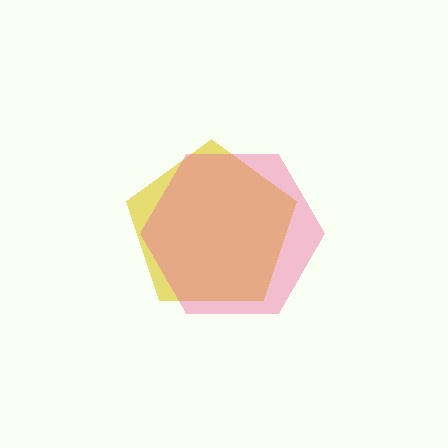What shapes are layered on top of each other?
The layered shapes are: a yellow pentagon, a pink hexagon.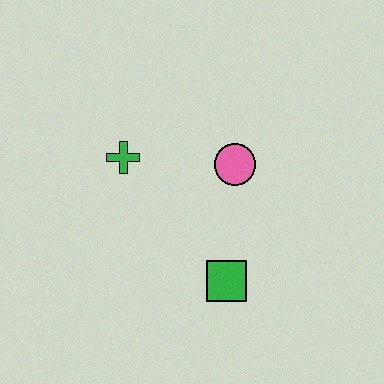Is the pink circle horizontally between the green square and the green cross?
No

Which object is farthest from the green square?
The green cross is farthest from the green square.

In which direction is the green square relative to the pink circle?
The green square is below the pink circle.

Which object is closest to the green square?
The pink circle is closest to the green square.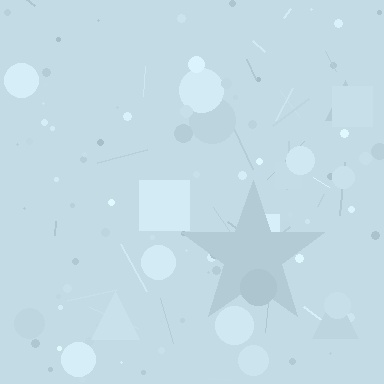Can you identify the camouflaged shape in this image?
The camouflaged shape is a star.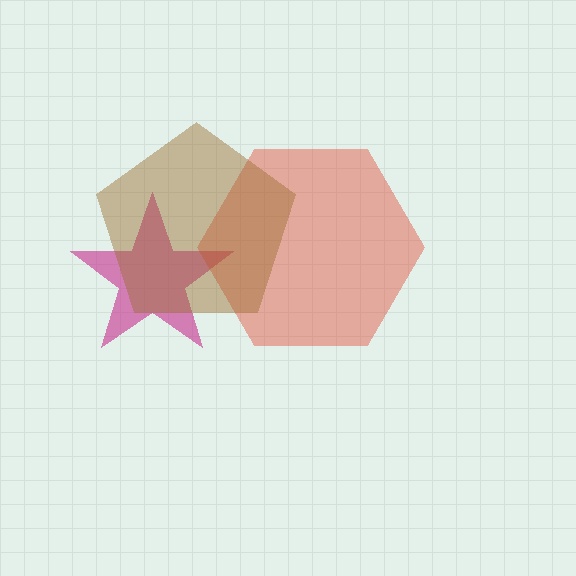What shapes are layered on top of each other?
The layered shapes are: a magenta star, a red hexagon, a brown pentagon.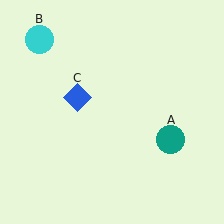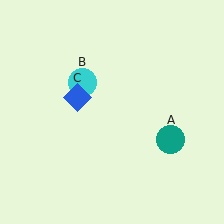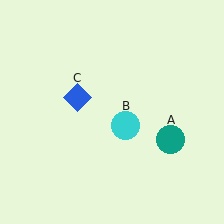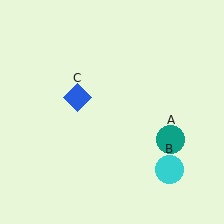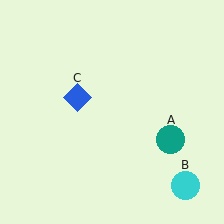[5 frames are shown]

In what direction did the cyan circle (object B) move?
The cyan circle (object B) moved down and to the right.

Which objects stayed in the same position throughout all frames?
Teal circle (object A) and blue diamond (object C) remained stationary.